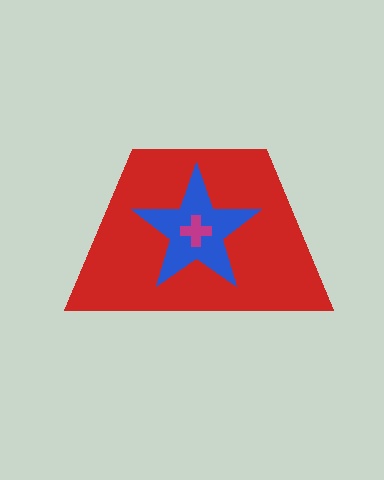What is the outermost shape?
The red trapezoid.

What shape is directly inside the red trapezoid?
The blue star.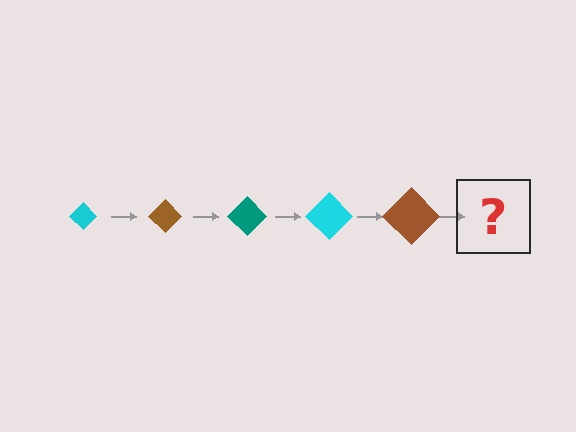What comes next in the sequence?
The next element should be a teal diamond, larger than the previous one.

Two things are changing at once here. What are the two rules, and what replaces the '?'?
The two rules are that the diamond grows larger each step and the color cycles through cyan, brown, and teal. The '?' should be a teal diamond, larger than the previous one.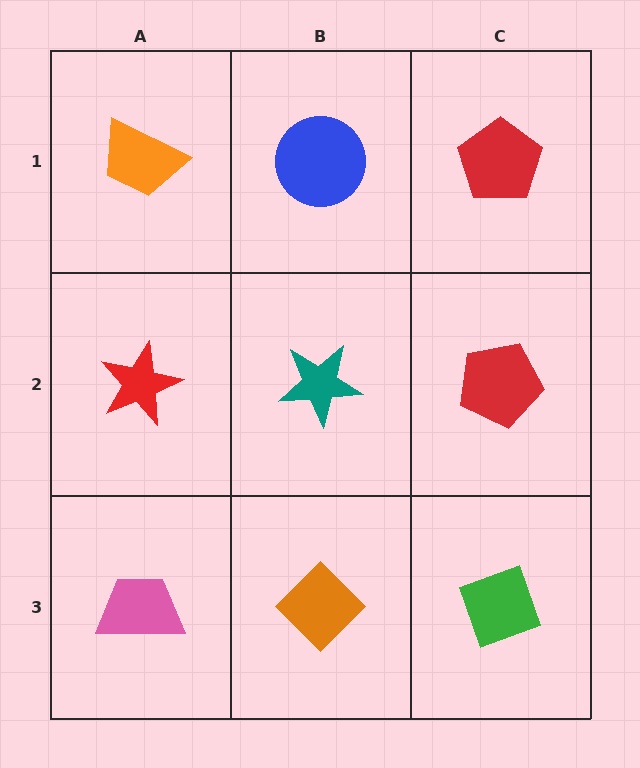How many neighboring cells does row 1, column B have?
3.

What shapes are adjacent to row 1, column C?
A red pentagon (row 2, column C), a blue circle (row 1, column B).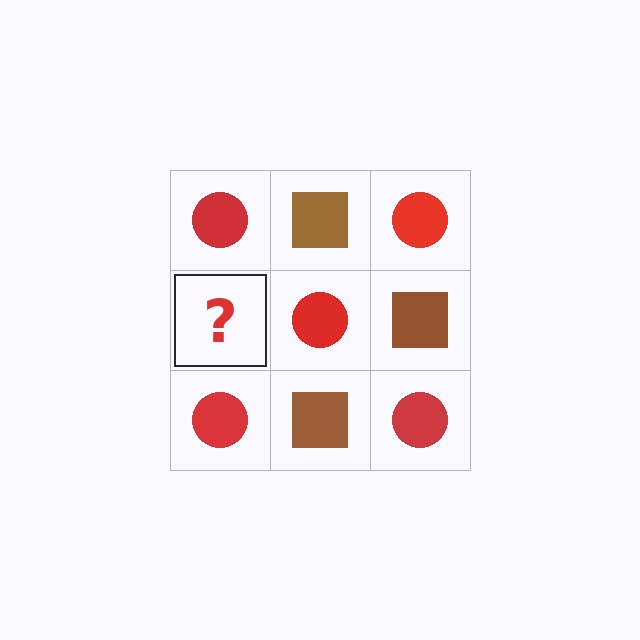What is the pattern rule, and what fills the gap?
The rule is that it alternates red circle and brown square in a checkerboard pattern. The gap should be filled with a brown square.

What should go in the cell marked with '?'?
The missing cell should contain a brown square.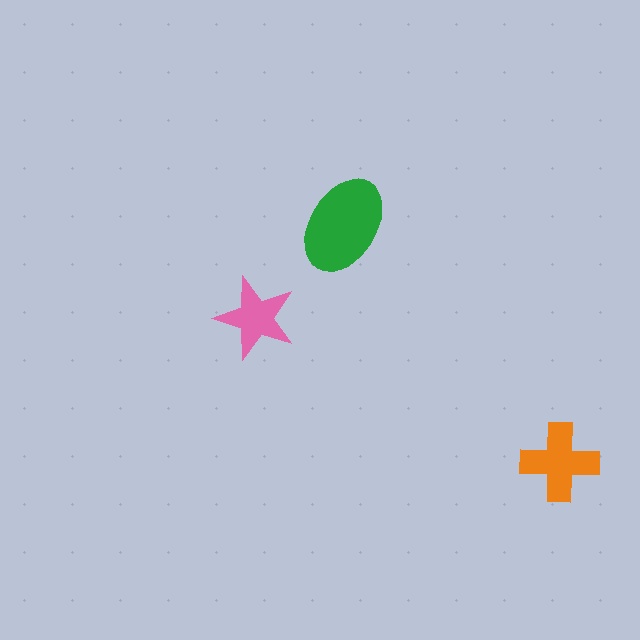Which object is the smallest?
The pink star.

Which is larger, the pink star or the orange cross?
The orange cross.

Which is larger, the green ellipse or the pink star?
The green ellipse.